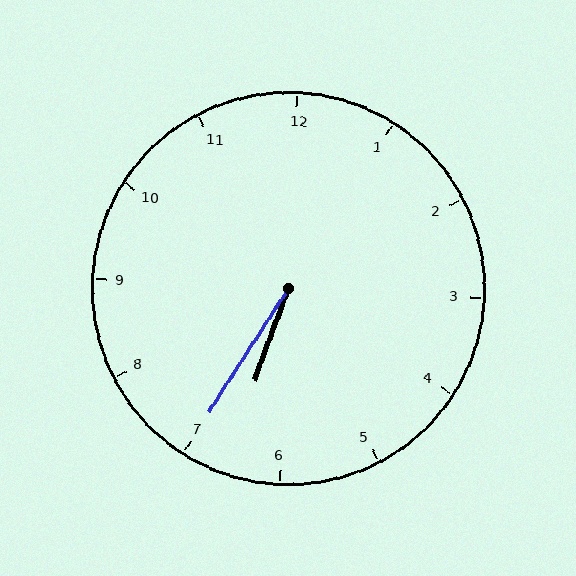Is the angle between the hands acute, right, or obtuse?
It is acute.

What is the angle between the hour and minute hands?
Approximately 12 degrees.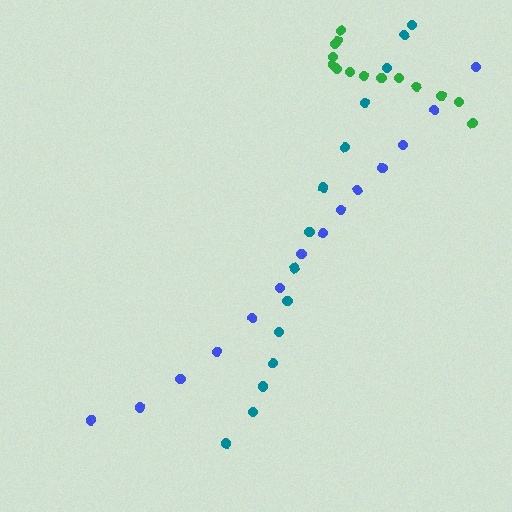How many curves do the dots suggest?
There are 3 distinct paths.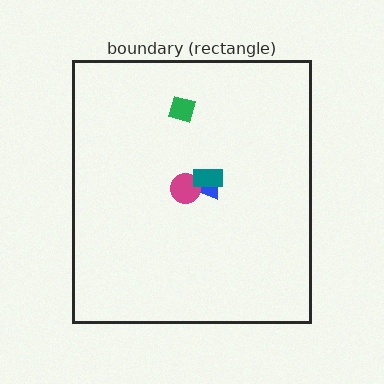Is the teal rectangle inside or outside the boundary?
Inside.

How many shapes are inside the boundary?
4 inside, 0 outside.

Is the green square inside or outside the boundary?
Inside.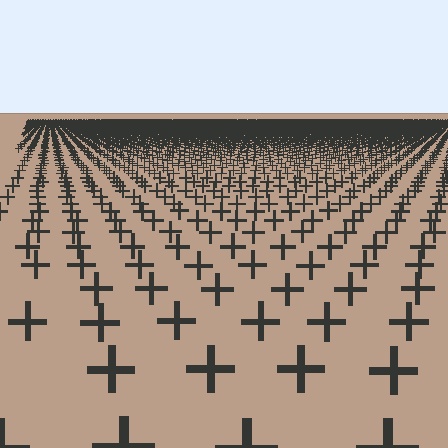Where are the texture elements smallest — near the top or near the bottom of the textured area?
Near the top.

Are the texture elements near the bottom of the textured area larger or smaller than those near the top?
Larger. Near the bottom, elements are closer to the viewer and appear at a bigger on-screen size.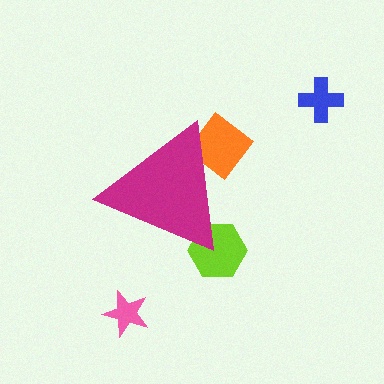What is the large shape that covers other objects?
A magenta triangle.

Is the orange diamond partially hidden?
Yes, the orange diamond is partially hidden behind the magenta triangle.